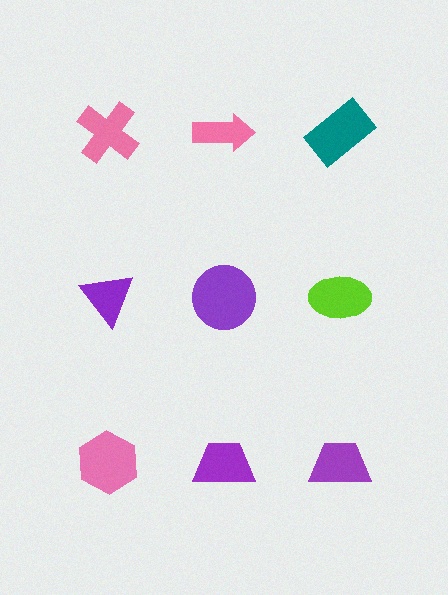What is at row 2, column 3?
A lime ellipse.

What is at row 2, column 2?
A purple circle.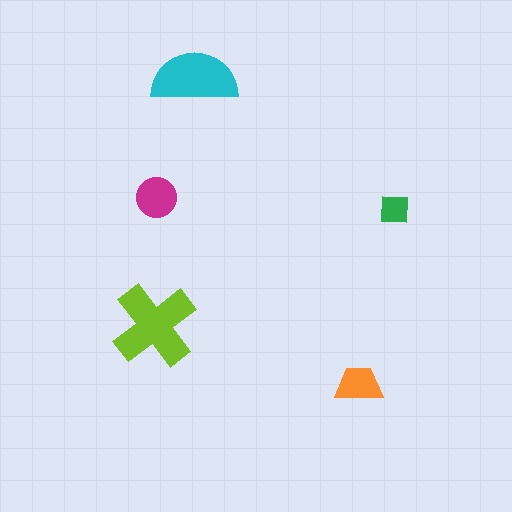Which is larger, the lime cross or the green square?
The lime cross.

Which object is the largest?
The lime cross.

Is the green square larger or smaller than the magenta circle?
Smaller.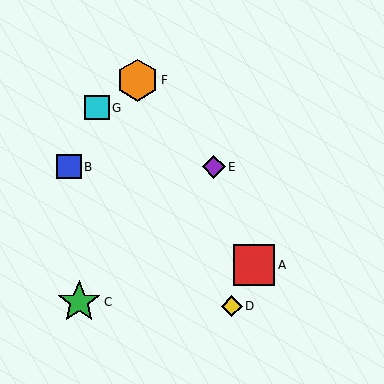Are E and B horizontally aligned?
Yes, both are at y≈167.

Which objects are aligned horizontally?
Objects B, E are aligned horizontally.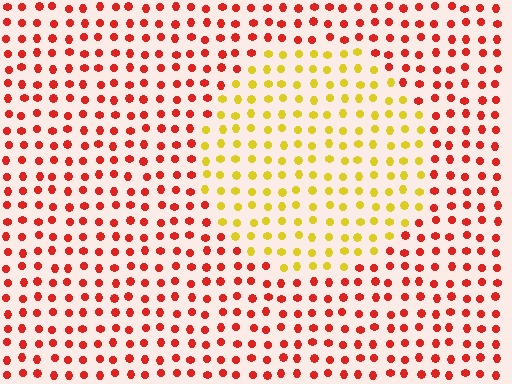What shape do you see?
I see a circle.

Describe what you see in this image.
The image is filled with small red elements in a uniform arrangement. A circle-shaped region is visible where the elements are tinted to a slightly different hue, forming a subtle color boundary.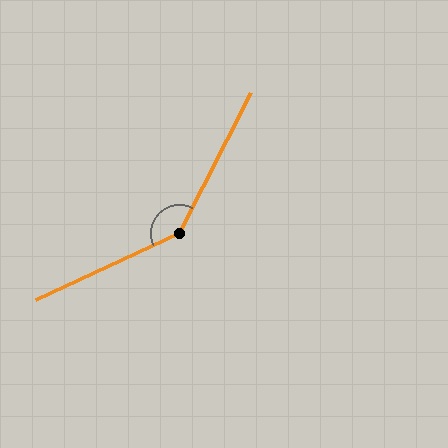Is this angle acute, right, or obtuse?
It is obtuse.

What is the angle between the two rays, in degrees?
Approximately 142 degrees.